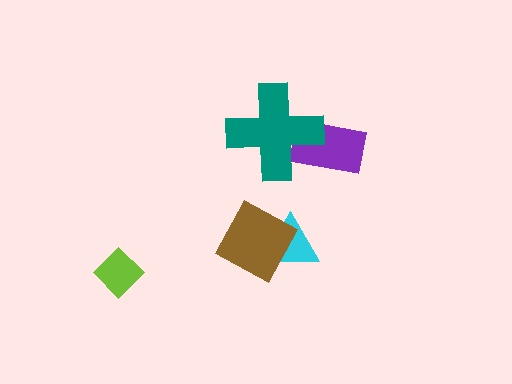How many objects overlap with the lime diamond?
0 objects overlap with the lime diamond.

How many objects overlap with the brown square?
1 object overlaps with the brown square.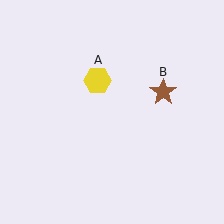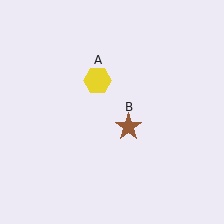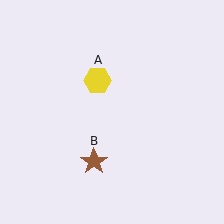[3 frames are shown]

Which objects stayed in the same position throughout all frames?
Yellow hexagon (object A) remained stationary.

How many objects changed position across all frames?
1 object changed position: brown star (object B).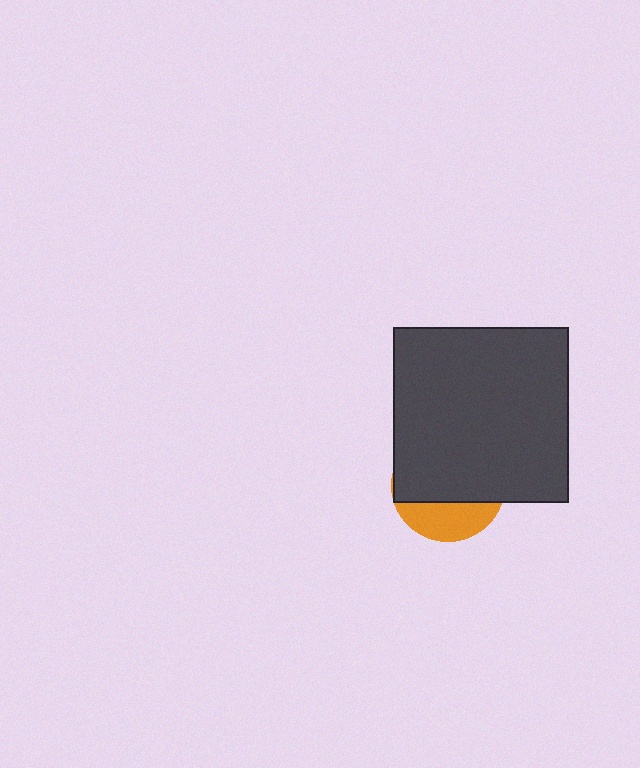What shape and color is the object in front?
The object in front is a dark gray square.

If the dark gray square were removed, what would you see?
You would see the complete orange circle.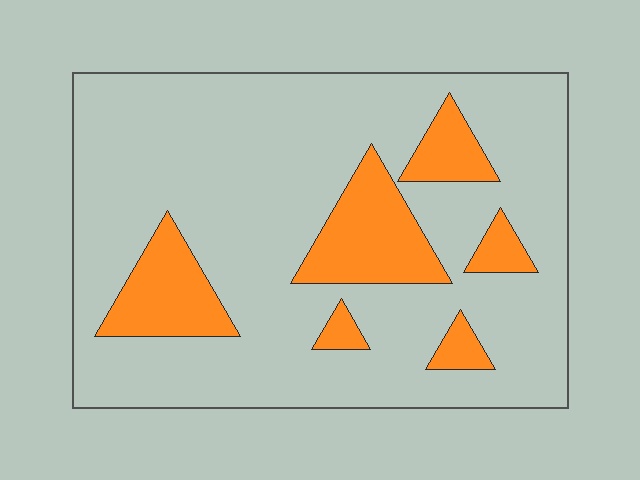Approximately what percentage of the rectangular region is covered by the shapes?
Approximately 20%.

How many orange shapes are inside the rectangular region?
6.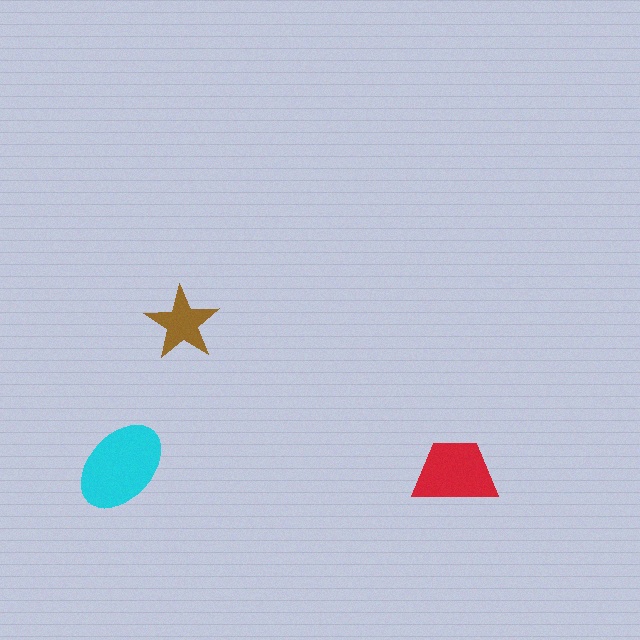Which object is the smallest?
The brown star.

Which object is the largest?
The cyan ellipse.